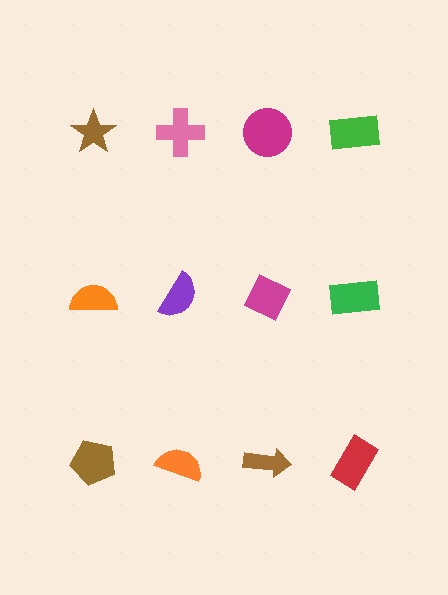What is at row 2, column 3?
A magenta diamond.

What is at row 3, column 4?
A red rectangle.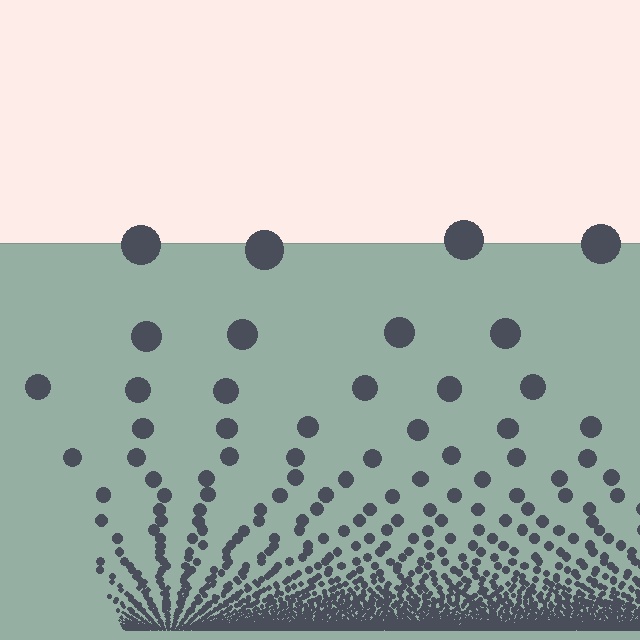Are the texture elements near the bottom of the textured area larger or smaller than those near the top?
Smaller. The gradient is inverted — elements near the bottom are smaller and denser.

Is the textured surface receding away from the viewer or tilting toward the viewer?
The surface appears to tilt toward the viewer. Texture elements get larger and sparser toward the top.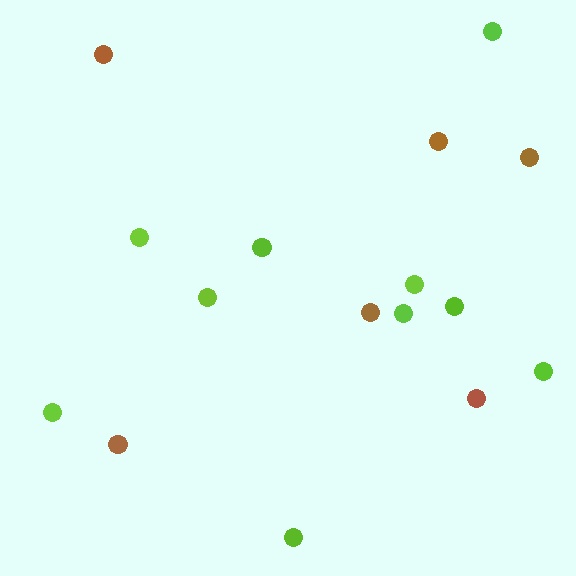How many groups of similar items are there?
There are 2 groups: one group of brown circles (6) and one group of lime circles (10).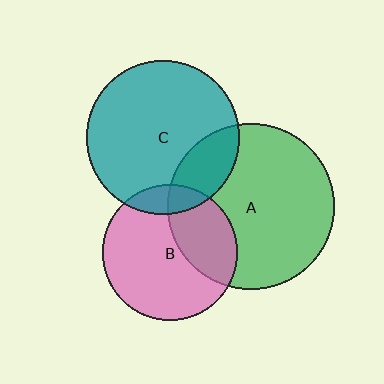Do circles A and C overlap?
Yes.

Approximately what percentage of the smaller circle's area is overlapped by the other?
Approximately 20%.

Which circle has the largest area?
Circle A (green).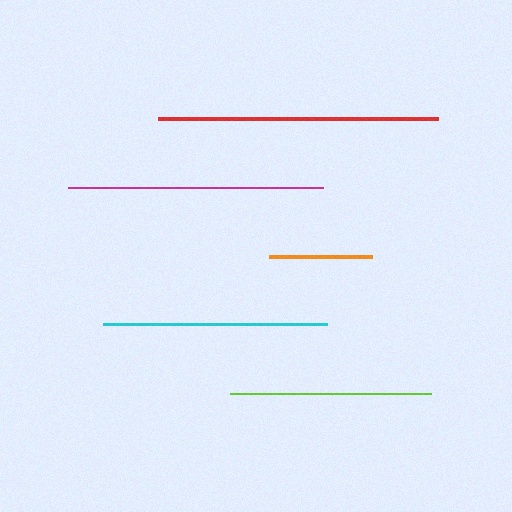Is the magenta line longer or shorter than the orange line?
The magenta line is longer than the orange line.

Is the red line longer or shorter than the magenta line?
The red line is longer than the magenta line.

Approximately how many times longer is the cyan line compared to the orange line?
The cyan line is approximately 2.2 times the length of the orange line.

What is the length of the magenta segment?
The magenta segment is approximately 255 pixels long.